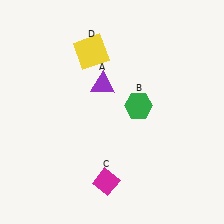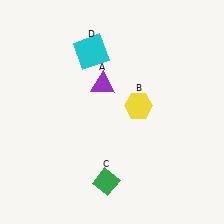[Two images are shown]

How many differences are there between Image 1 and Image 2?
There are 3 differences between the two images.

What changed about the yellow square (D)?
In Image 1, D is yellow. In Image 2, it changed to cyan.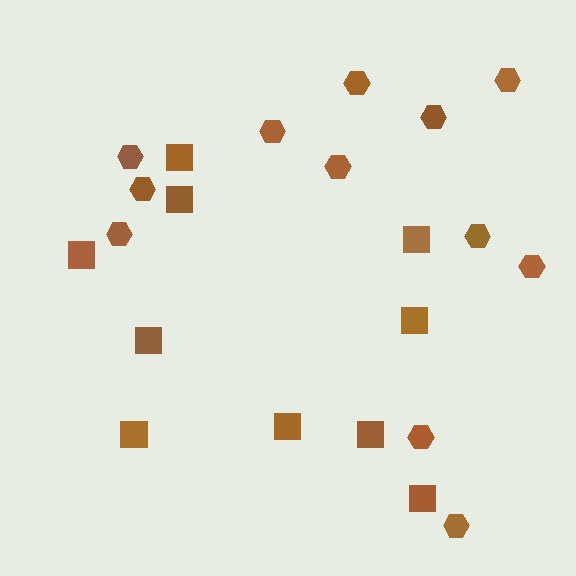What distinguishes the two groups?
There are 2 groups: one group of hexagons (12) and one group of squares (10).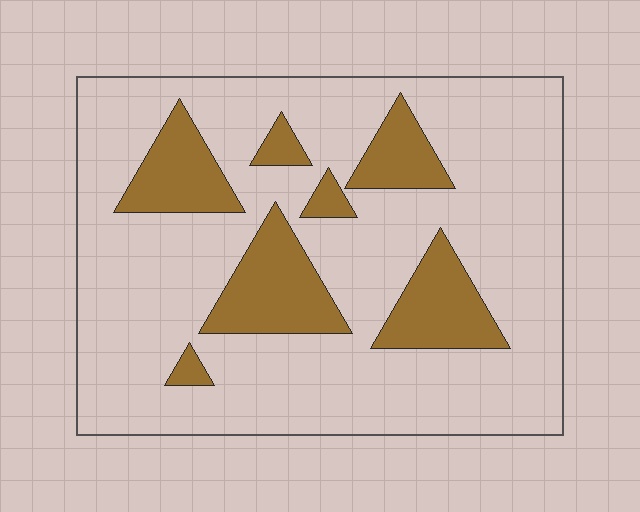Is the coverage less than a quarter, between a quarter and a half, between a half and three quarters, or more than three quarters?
Less than a quarter.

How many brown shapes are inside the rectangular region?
7.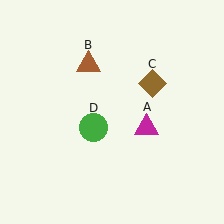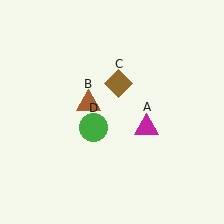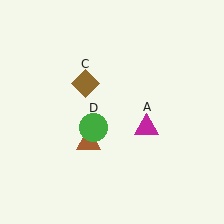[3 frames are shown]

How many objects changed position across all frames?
2 objects changed position: brown triangle (object B), brown diamond (object C).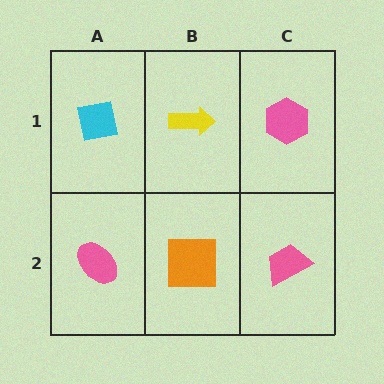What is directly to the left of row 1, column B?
A cyan square.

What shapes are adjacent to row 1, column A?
A pink ellipse (row 2, column A), a yellow arrow (row 1, column B).